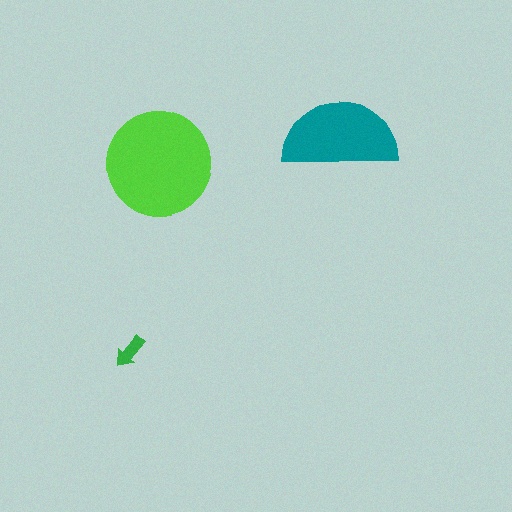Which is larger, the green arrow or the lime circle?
The lime circle.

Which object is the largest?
The lime circle.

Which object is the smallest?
The green arrow.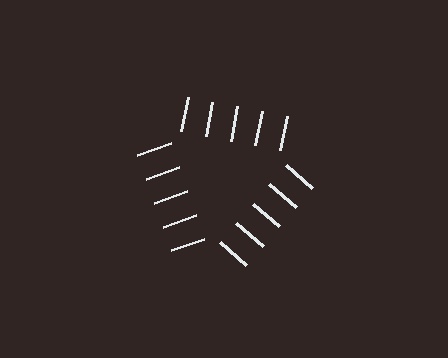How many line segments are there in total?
15 — 5 along each of the 3 edges.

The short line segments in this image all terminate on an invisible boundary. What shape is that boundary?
An illusory triangle — the line segments terminate on its edges but no continuous stroke is drawn.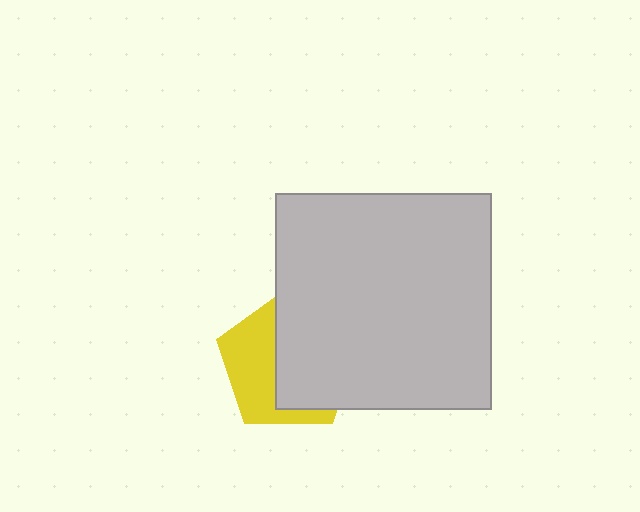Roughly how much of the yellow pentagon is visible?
A small part of it is visible (roughly 44%).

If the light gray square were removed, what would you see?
You would see the complete yellow pentagon.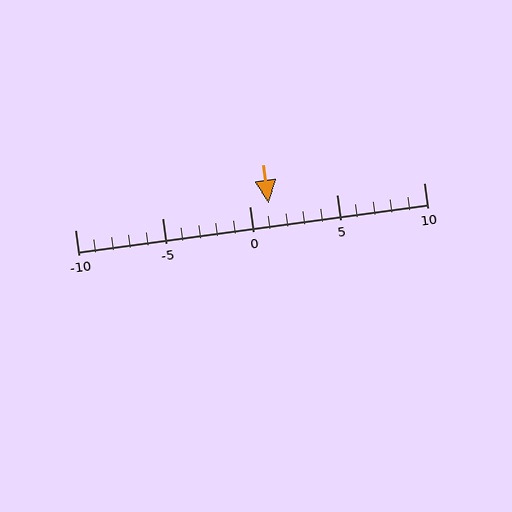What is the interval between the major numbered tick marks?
The major tick marks are spaced 5 units apart.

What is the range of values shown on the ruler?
The ruler shows values from -10 to 10.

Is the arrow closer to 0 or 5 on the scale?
The arrow is closer to 0.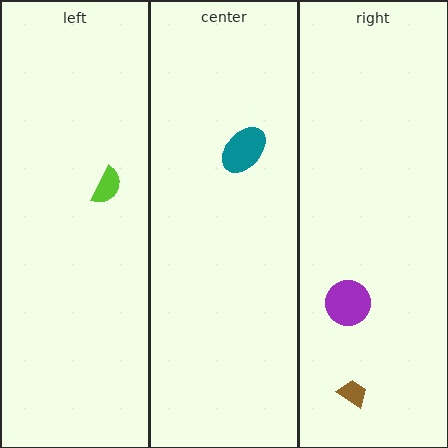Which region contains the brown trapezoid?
The right region.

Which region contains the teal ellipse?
The center region.